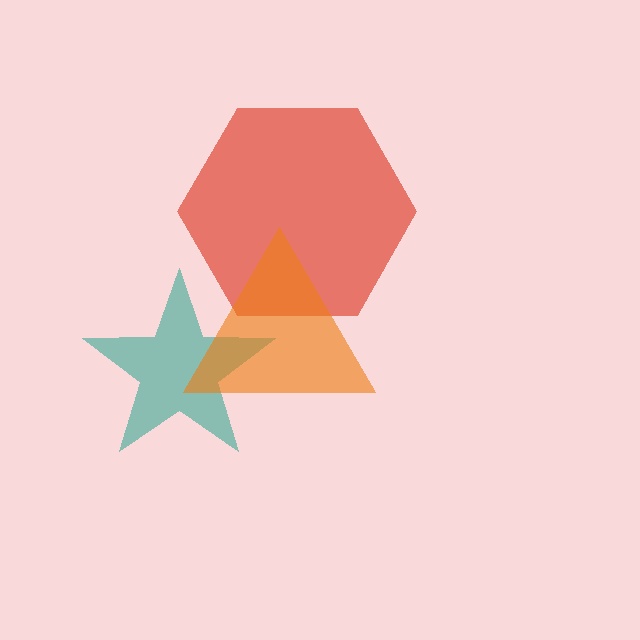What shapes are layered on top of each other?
The layered shapes are: a red hexagon, a teal star, an orange triangle.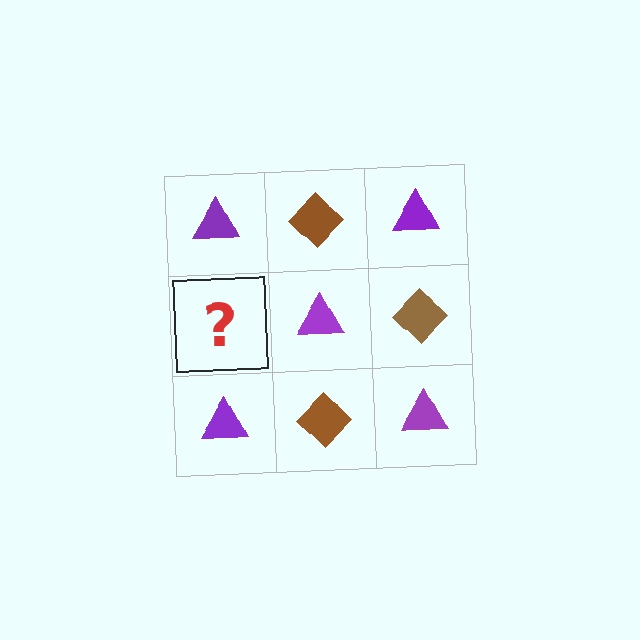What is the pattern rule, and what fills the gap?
The rule is that it alternates purple triangle and brown diamond in a checkerboard pattern. The gap should be filled with a brown diamond.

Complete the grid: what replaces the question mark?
The question mark should be replaced with a brown diamond.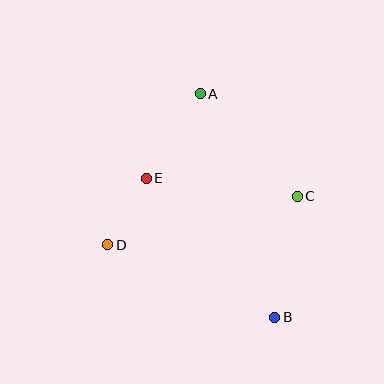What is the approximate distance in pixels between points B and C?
The distance between B and C is approximately 123 pixels.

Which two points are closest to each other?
Points D and E are closest to each other.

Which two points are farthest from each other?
Points A and B are farthest from each other.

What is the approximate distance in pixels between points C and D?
The distance between C and D is approximately 196 pixels.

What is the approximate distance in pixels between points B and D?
The distance between B and D is approximately 182 pixels.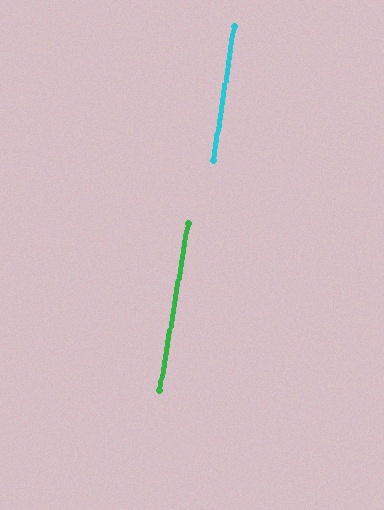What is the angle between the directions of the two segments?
Approximately 1 degree.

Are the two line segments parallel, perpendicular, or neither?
Parallel — their directions differ by only 1.1°.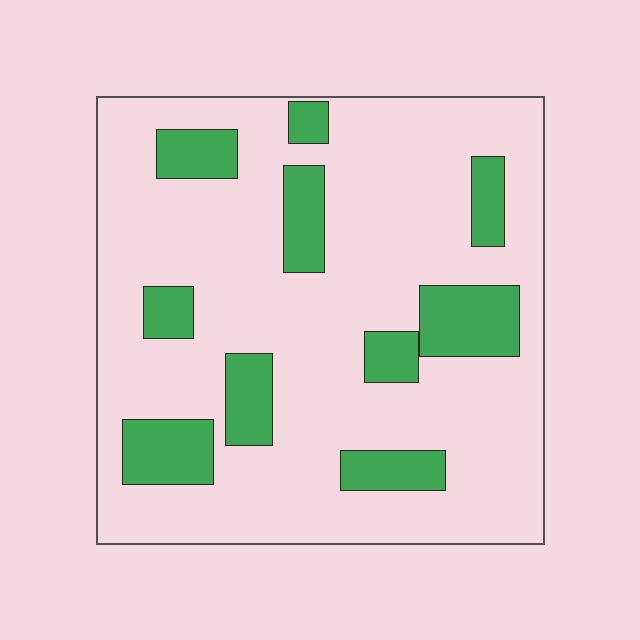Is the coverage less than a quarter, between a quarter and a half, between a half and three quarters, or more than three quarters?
Less than a quarter.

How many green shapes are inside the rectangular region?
10.